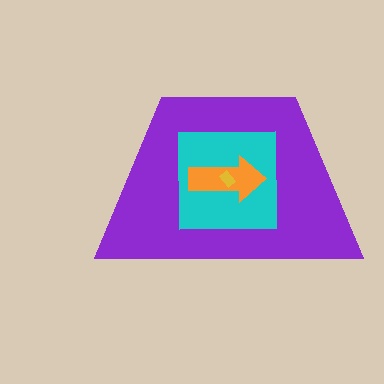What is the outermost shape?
The purple trapezoid.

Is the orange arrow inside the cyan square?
Yes.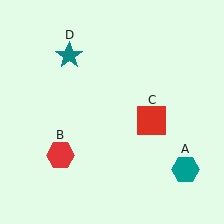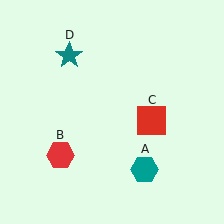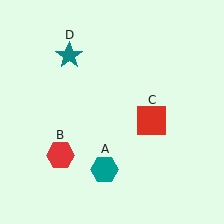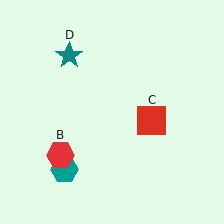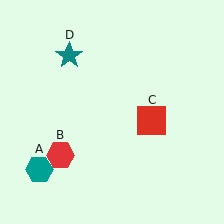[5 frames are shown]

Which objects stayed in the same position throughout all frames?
Red hexagon (object B) and red square (object C) and teal star (object D) remained stationary.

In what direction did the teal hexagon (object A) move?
The teal hexagon (object A) moved left.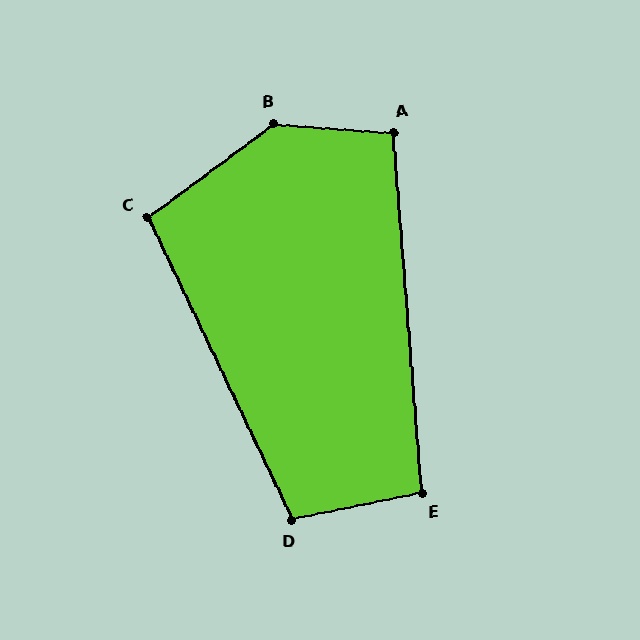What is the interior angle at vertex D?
Approximately 104 degrees (obtuse).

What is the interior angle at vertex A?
Approximately 99 degrees (obtuse).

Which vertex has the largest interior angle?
B, at approximately 140 degrees.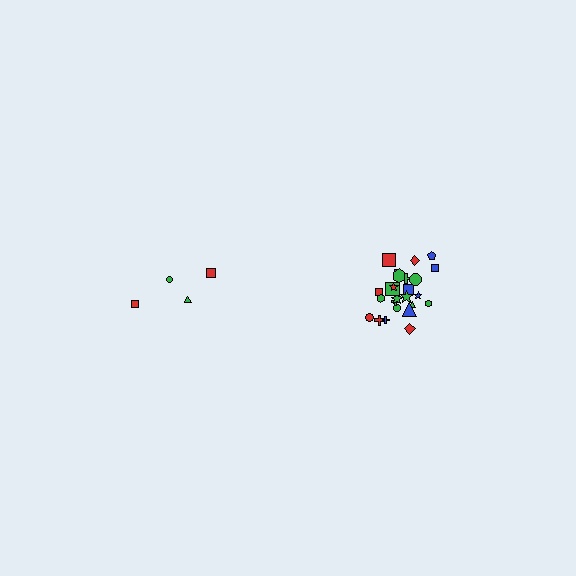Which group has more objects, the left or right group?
The right group.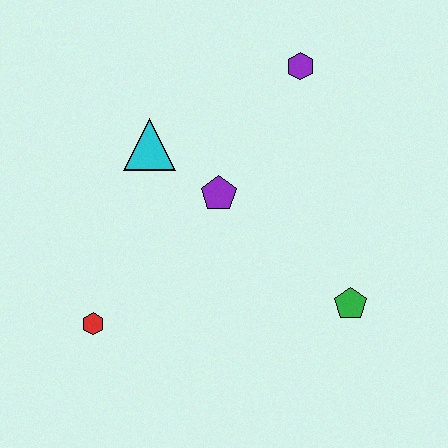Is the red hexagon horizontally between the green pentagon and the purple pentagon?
No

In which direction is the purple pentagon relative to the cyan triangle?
The purple pentagon is to the right of the cyan triangle.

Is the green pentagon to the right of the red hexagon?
Yes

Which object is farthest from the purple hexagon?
The red hexagon is farthest from the purple hexagon.